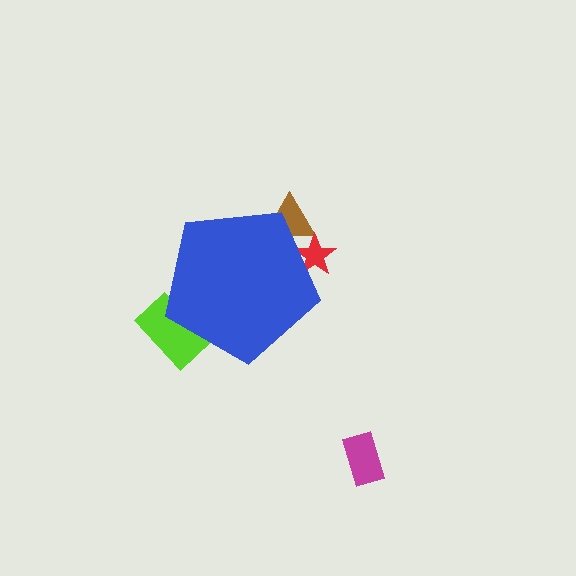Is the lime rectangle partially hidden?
Yes, the lime rectangle is partially hidden behind the blue pentagon.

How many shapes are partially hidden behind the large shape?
3 shapes are partially hidden.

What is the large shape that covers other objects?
A blue pentagon.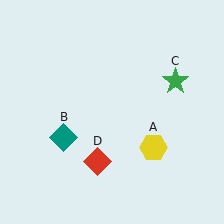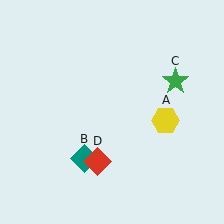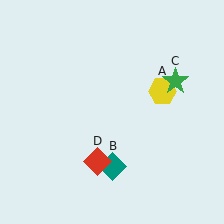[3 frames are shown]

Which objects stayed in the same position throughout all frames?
Green star (object C) and red diamond (object D) remained stationary.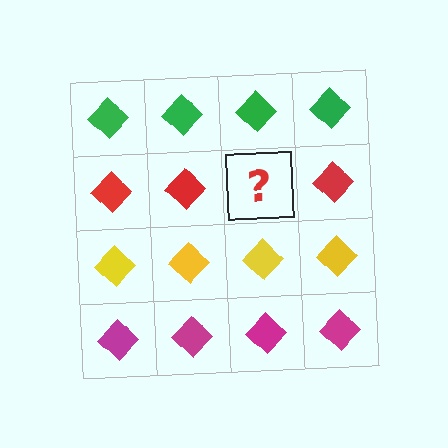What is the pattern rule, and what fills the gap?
The rule is that each row has a consistent color. The gap should be filled with a red diamond.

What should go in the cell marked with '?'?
The missing cell should contain a red diamond.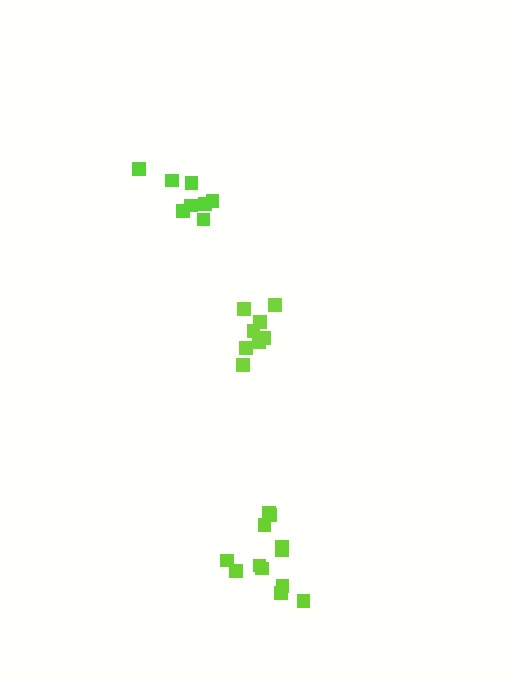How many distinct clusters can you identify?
There are 3 distinct clusters.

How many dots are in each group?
Group 1: 8 dots, Group 2: 8 dots, Group 3: 12 dots (28 total).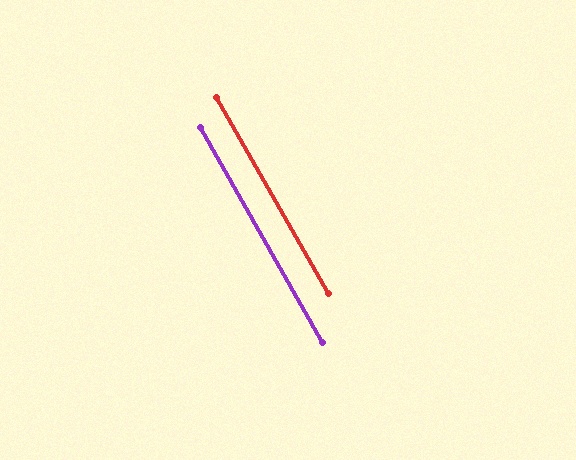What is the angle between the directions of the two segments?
Approximately 0 degrees.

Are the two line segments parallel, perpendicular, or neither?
Parallel — their directions differ by only 0.0°.